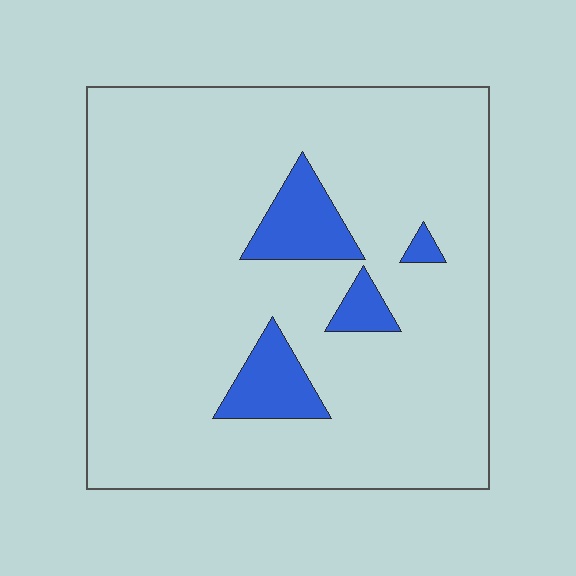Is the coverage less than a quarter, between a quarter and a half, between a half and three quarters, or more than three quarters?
Less than a quarter.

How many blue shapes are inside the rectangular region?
4.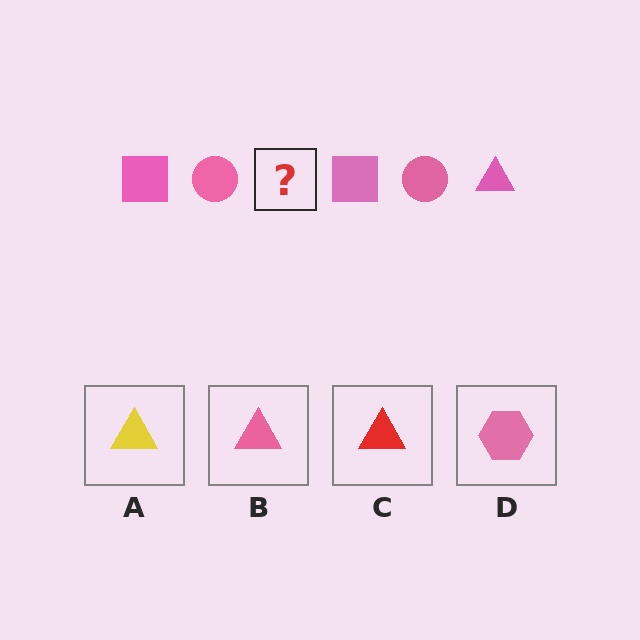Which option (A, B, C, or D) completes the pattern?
B.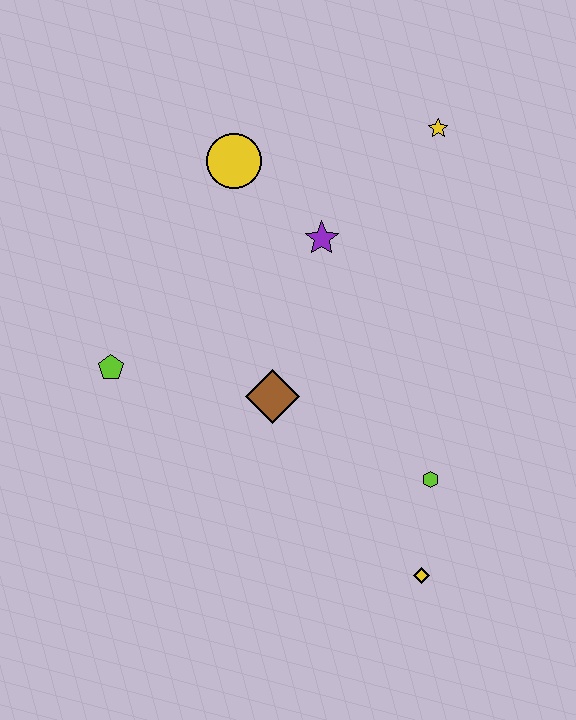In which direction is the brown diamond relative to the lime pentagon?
The brown diamond is to the right of the lime pentagon.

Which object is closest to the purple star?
The yellow circle is closest to the purple star.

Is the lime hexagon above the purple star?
No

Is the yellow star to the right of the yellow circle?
Yes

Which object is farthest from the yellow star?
The yellow diamond is farthest from the yellow star.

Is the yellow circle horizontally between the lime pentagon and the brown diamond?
Yes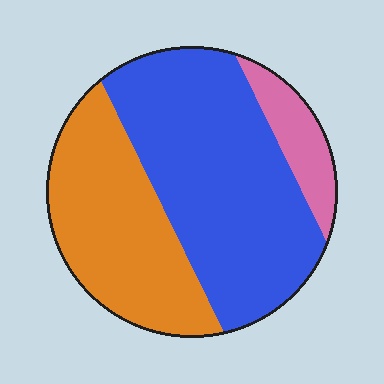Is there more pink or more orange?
Orange.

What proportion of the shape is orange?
Orange takes up about three eighths (3/8) of the shape.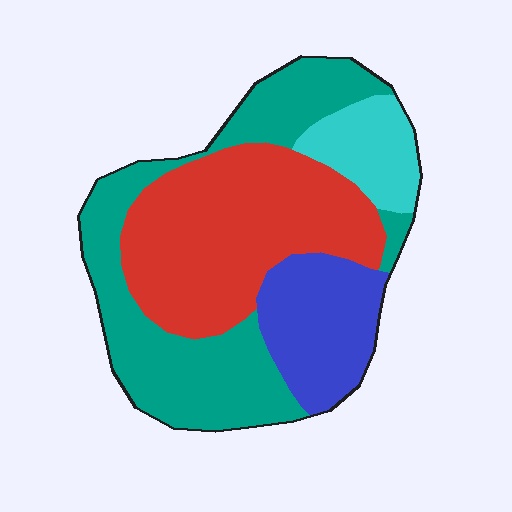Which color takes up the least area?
Cyan, at roughly 10%.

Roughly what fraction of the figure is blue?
Blue takes up about one sixth (1/6) of the figure.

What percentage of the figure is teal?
Teal takes up between a third and a half of the figure.